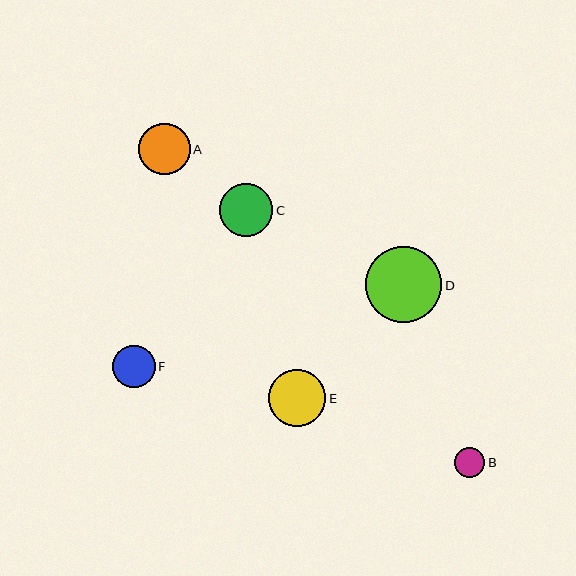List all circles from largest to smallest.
From largest to smallest: D, E, C, A, F, B.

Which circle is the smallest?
Circle B is the smallest with a size of approximately 30 pixels.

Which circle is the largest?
Circle D is the largest with a size of approximately 76 pixels.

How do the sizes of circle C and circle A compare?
Circle C and circle A are approximately the same size.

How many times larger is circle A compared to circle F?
Circle A is approximately 1.2 times the size of circle F.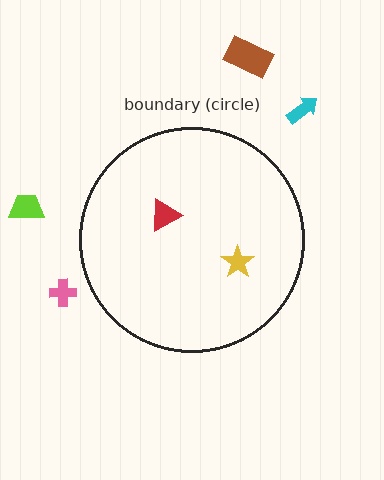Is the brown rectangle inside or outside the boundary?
Outside.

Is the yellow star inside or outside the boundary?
Inside.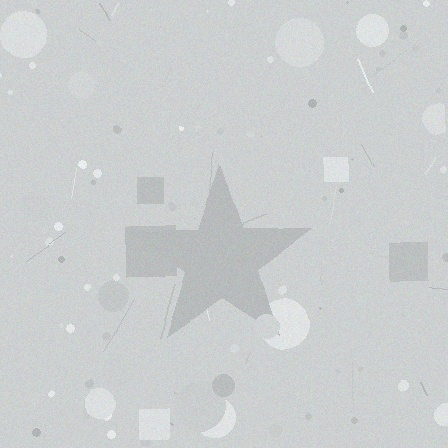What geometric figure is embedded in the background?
A star is embedded in the background.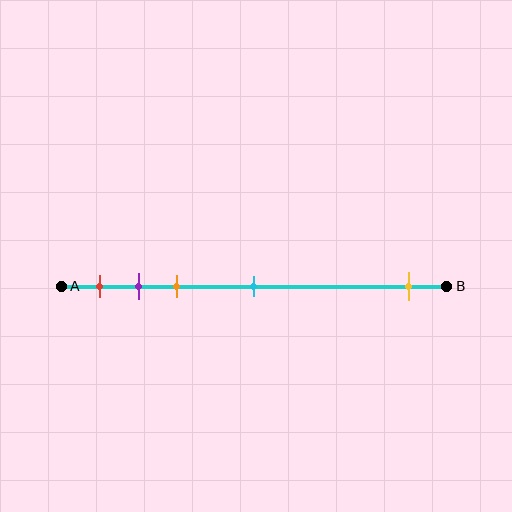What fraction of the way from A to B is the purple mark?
The purple mark is approximately 20% (0.2) of the way from A to B.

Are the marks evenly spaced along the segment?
No, the marks are not evenly spaced.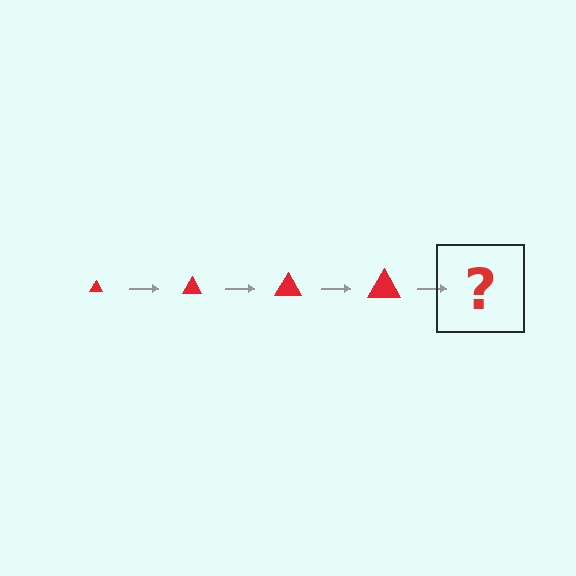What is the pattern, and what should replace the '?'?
The pattern is that the triangle gets progressively larger each step. The '?' should be a red triangle, larger than the previous one.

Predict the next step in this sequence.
The next step is a red triangle, larger than the previous one.